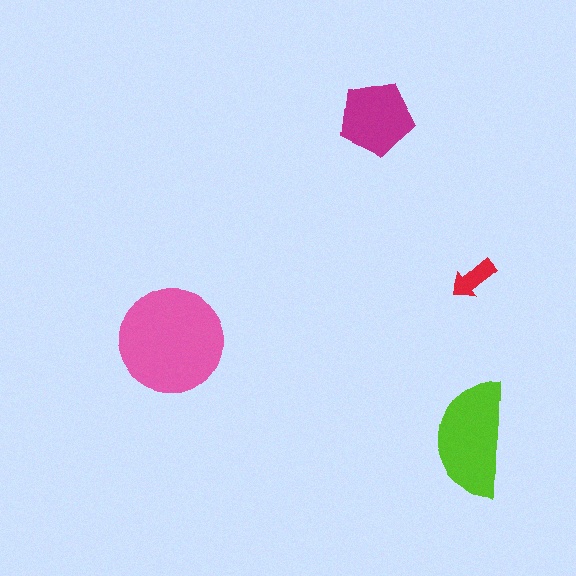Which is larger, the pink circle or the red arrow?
The pink circle.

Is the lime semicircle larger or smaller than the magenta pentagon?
Larger.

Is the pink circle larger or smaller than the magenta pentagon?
Larger.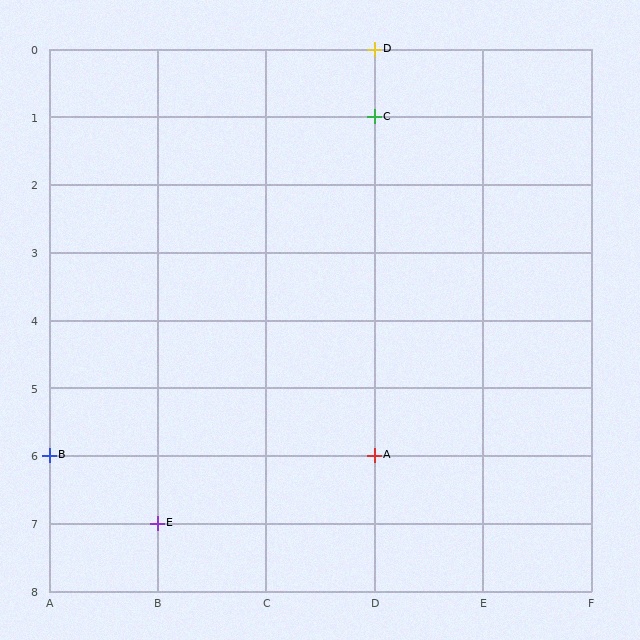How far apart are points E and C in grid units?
Points E and C are 2 columns and 6 rows apart (about 6.3 grid units diagonally).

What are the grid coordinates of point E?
Point E is at grid coordinates (B, 7).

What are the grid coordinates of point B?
Point B is at grid coordinates (A, 6).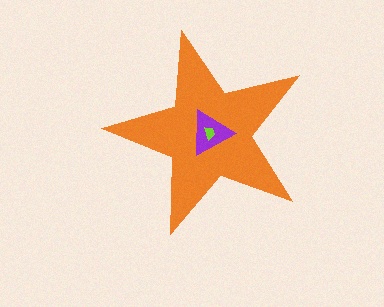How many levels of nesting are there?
3.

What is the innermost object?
The lime trapezoid.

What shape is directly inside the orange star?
The purple triangle.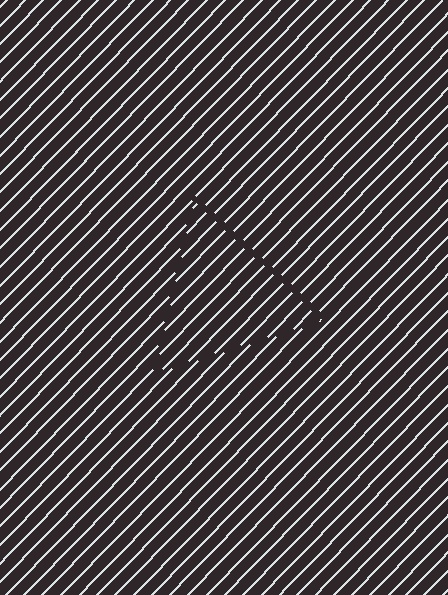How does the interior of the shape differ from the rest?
The interior of the shape contains the same grating, shifted by half a period — the contour is defined by the phase discontinuity where line-ends from the inner and outer gratings abut.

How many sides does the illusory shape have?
3 sides — the line-ends trace a triangle.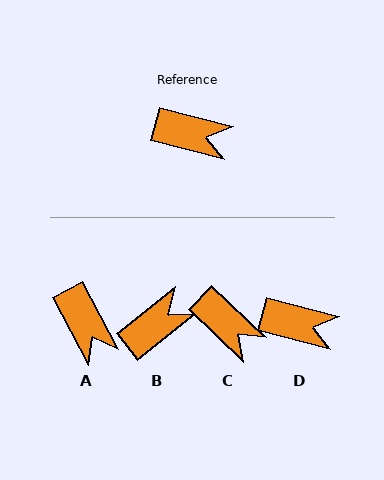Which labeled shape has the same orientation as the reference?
D.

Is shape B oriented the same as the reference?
No, it is off by about 53 degrees.